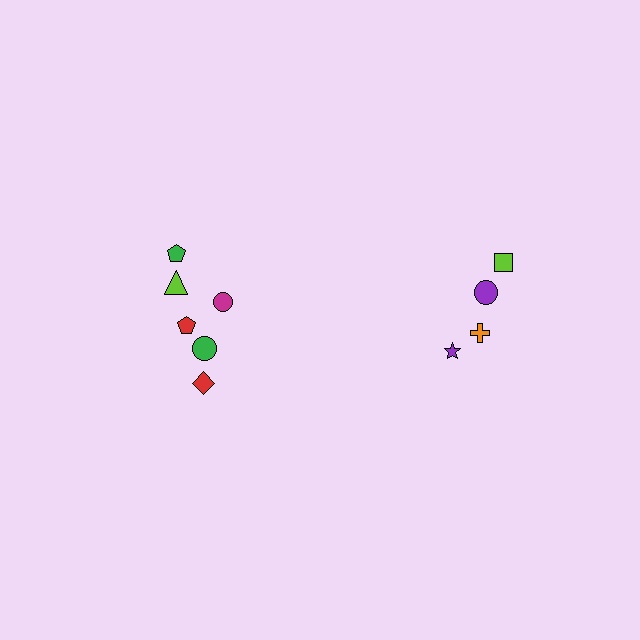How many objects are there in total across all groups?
There are 10 objects.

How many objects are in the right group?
There are 4 objects.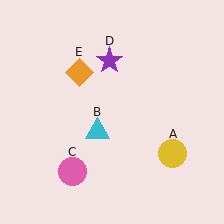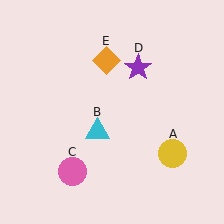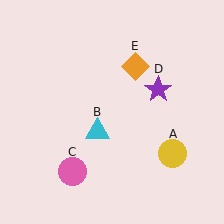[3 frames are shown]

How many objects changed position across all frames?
2 objects changed position: purple star (object D), orange diamond (object E).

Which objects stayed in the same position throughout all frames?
Yellow circle (object A) and cyan triangle (object B) and pink circle (object C) remained stationary.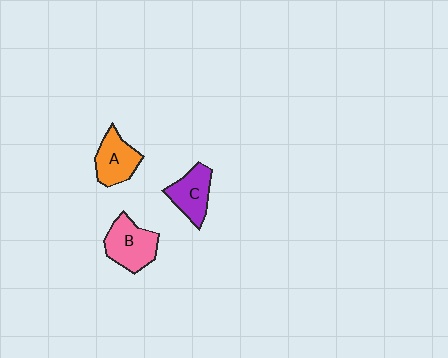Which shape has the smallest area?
Shape C (purple).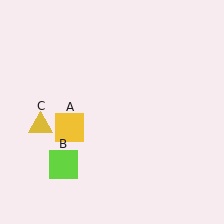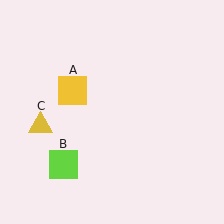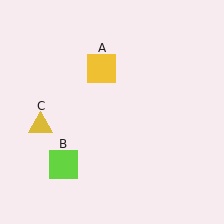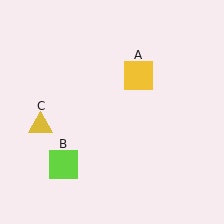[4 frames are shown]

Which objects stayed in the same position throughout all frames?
Lime square (object B) and yellow triangle (object C) remained stationary.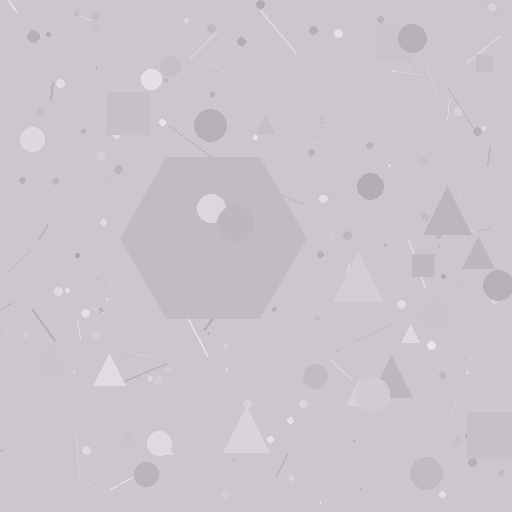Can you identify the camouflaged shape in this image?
The camouflaged shape is a hexagon.